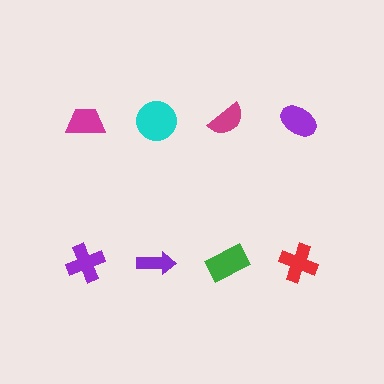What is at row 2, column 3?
A green rectangle.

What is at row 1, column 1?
A magenta trapezoid.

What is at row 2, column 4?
A red cross.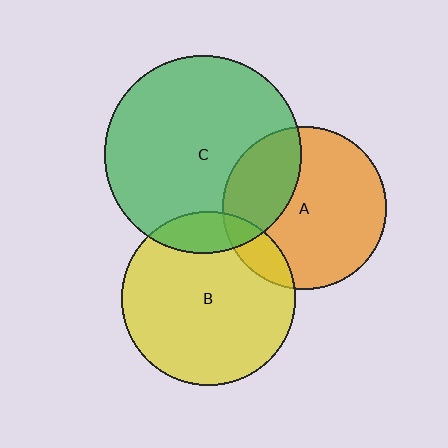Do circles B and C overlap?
Yes.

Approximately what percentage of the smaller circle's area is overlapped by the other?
Approximately 15%.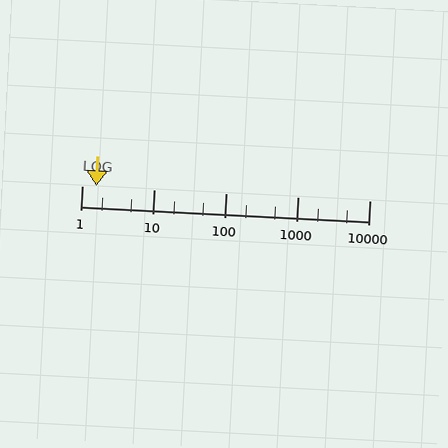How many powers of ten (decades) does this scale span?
The scale spans 4 decades, from 1 to 10000.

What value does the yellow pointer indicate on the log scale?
The pointer indicates approximately 1.6.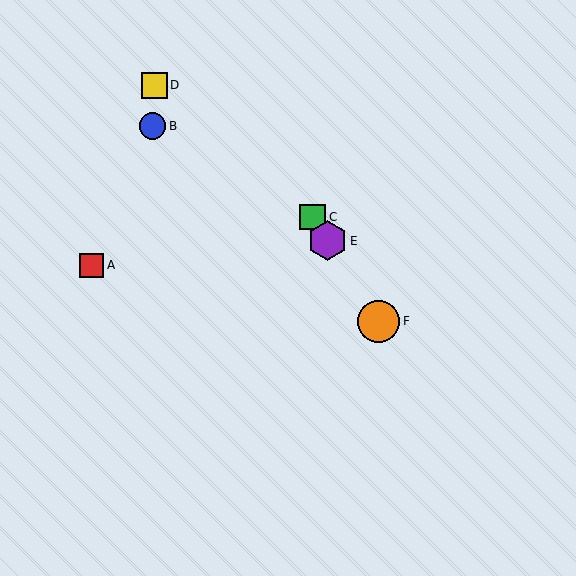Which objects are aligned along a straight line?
Objects C, E, F are aligned along a straight line.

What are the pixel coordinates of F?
Object F is at (379, 321).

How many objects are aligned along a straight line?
3 objects (C, E, F) are aligned along a straight line.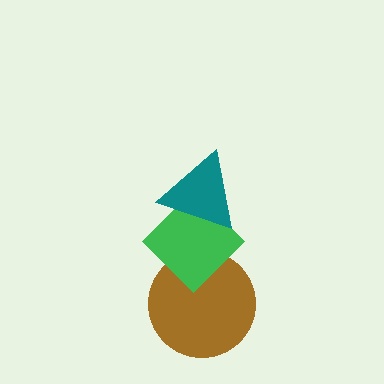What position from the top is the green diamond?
The green diamond is 2nd from the top.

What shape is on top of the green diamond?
The teal triangle is on top of the green diamond.